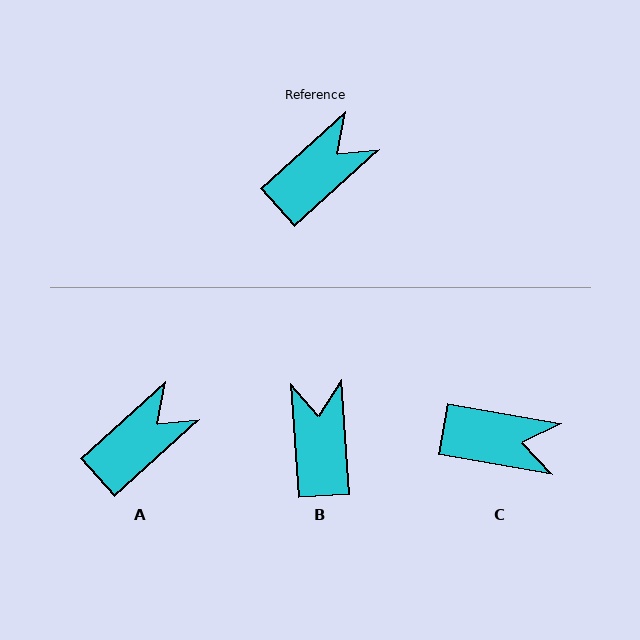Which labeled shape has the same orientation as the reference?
A.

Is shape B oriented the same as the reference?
No, it is off by about 52 degrees.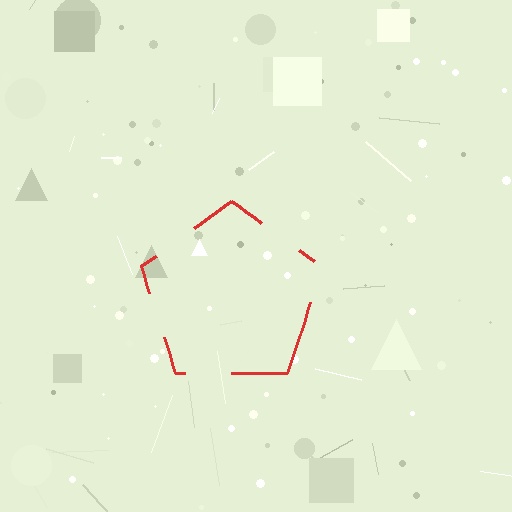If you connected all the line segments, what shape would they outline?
They would outline a pentagon.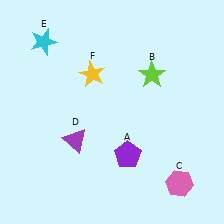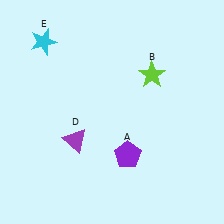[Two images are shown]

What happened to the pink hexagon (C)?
The pink hexagon (C) was removed in Image 2. It was in the bottom-right area of Image 1.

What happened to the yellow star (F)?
The yellow star (F) was removed in Image 2. It was in the top-left area of Image 1.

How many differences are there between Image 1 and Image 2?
There are 2 differences between the two images.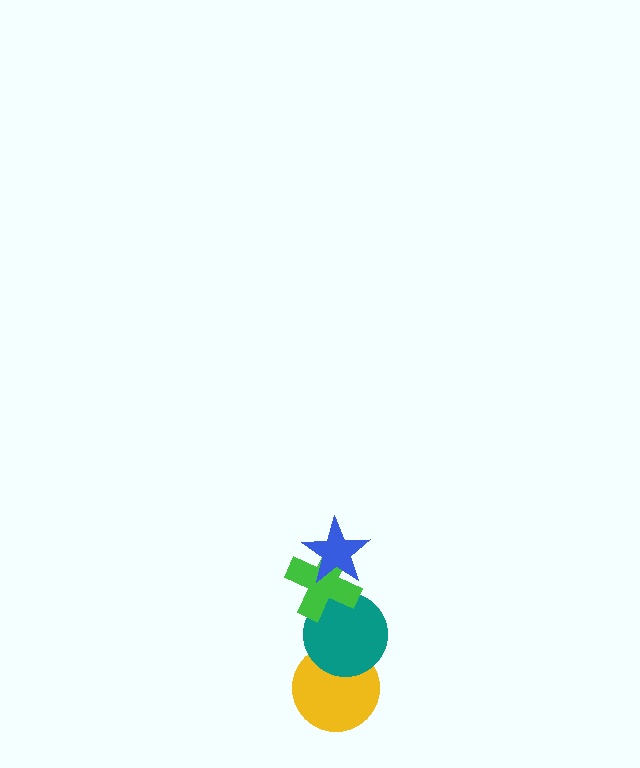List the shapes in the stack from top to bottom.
From top to bottom: the blue star, the green cross, the teal circle, the yellow circle.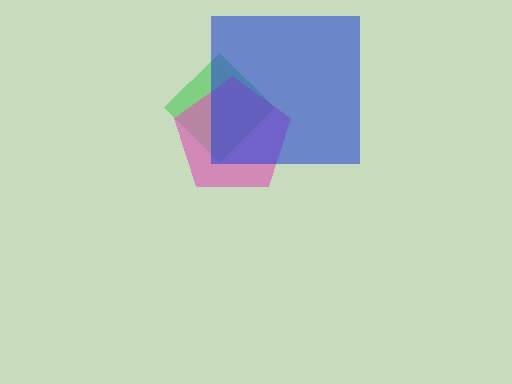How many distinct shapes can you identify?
There are 3 distinct shapes: a green diamond, a pink pentagon, a blue square.